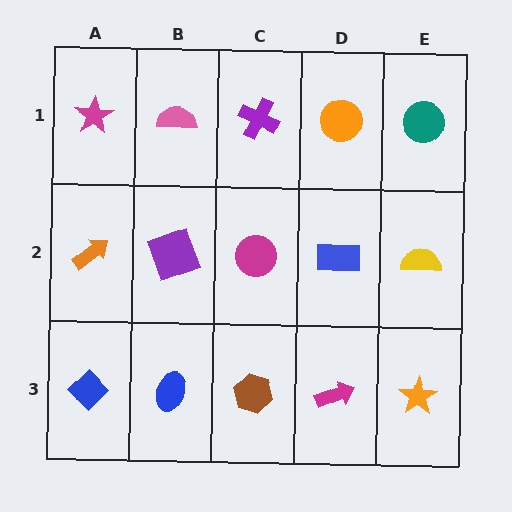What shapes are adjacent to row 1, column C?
A magenta circle (row 2, column C), a pink semicircle (row 1, column B), an orange circle (row 1, column D).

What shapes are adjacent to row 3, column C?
A magenta circle (row 2, column C), a blue ellipse (row 3, column B), a magenta arrow (row 3, column D).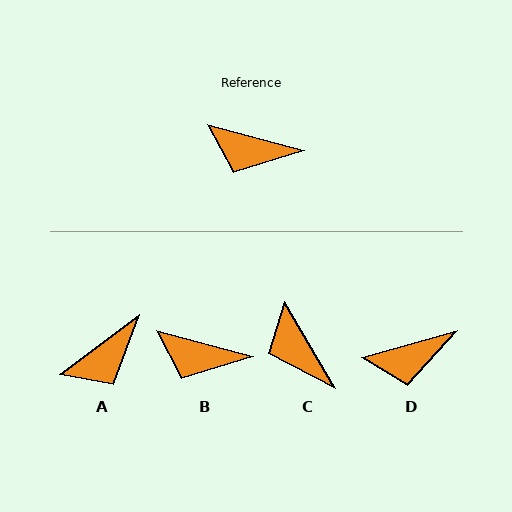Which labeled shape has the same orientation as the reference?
B.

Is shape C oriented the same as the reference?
No, it is off by about 44 degrees.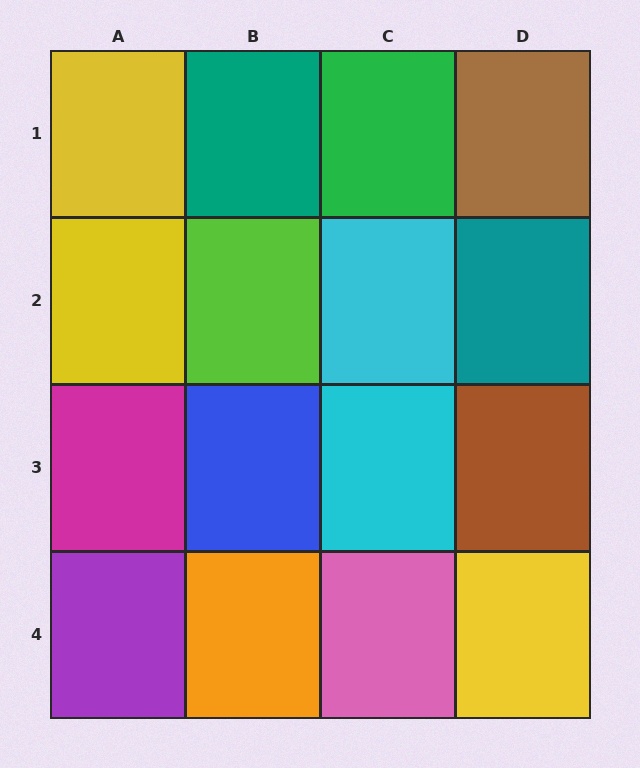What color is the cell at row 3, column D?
Brown.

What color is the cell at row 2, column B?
Lime.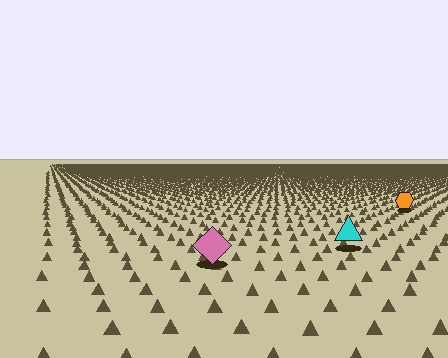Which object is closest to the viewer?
The pink diamond is closest. The texture marks near it are larger and more spread out.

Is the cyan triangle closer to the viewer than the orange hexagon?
Yes. The cyan triangle is closer — you can tell from the texture gradient: the ground texture is coarser near it.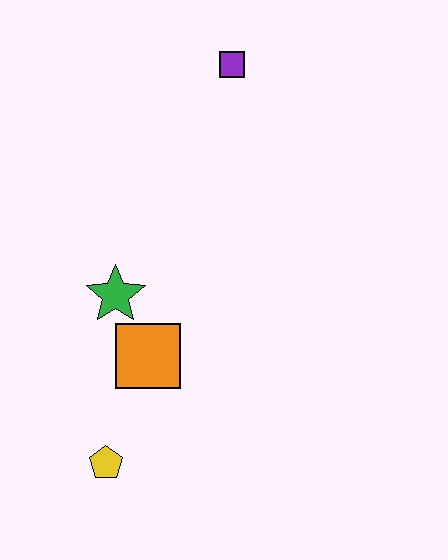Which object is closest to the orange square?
The green star is closest to the orange square.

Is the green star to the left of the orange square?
Yes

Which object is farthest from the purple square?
The yellow pentagon is farthest from the purple square.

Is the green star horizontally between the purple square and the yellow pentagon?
Yes